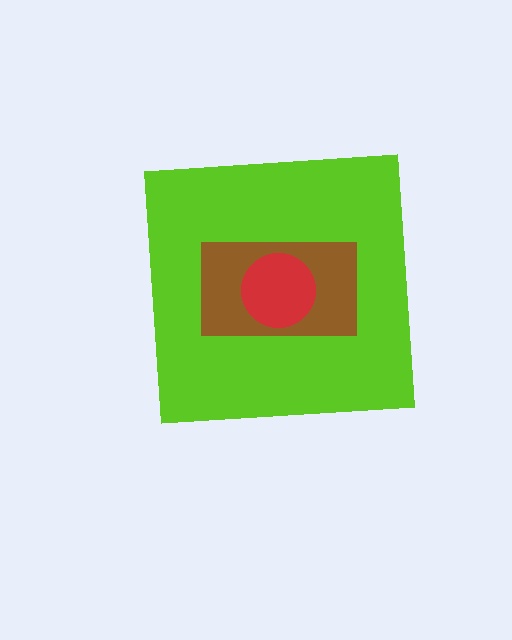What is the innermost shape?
The red circle.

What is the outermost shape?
The lime square.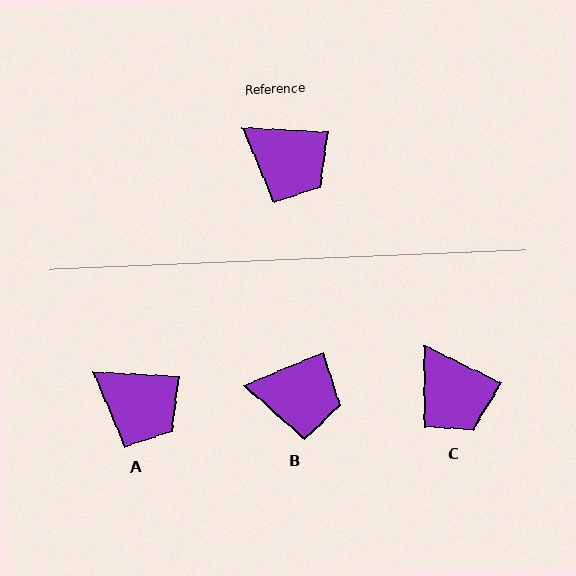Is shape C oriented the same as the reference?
No, it is off by about 23 degrees.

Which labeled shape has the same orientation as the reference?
A.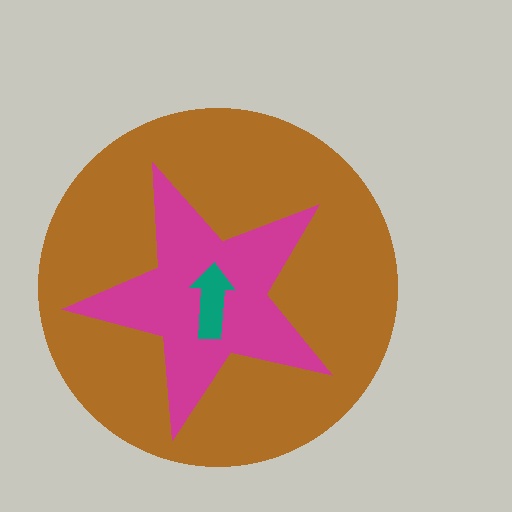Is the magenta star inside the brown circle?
Yes.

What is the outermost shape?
The brown circle.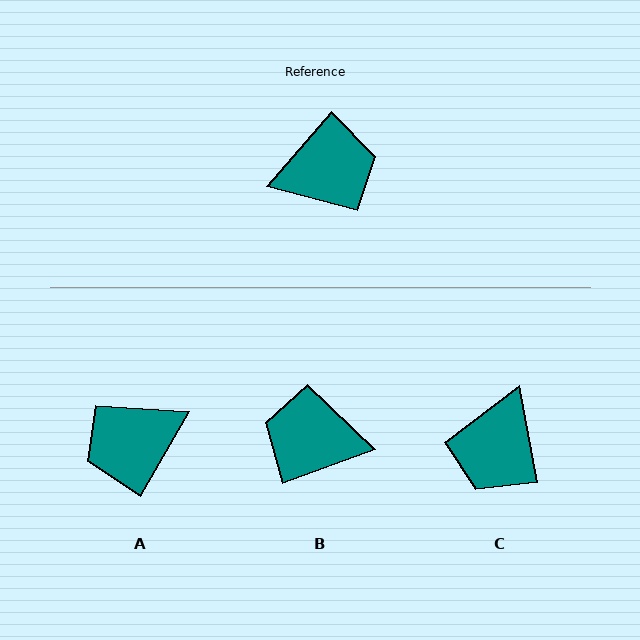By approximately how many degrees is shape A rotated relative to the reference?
Approximately 169 degrees clockwise.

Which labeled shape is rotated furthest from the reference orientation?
A, about 169 degrees away.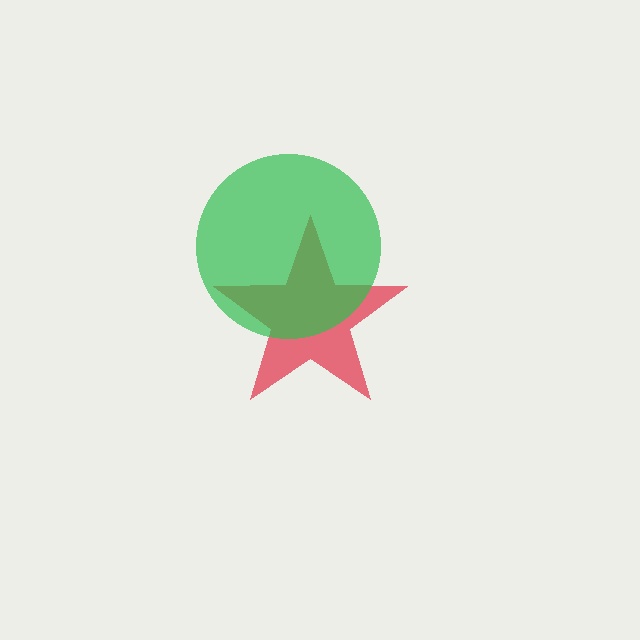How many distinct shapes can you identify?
There are 2 distinct shapes: a red star, a green circle.